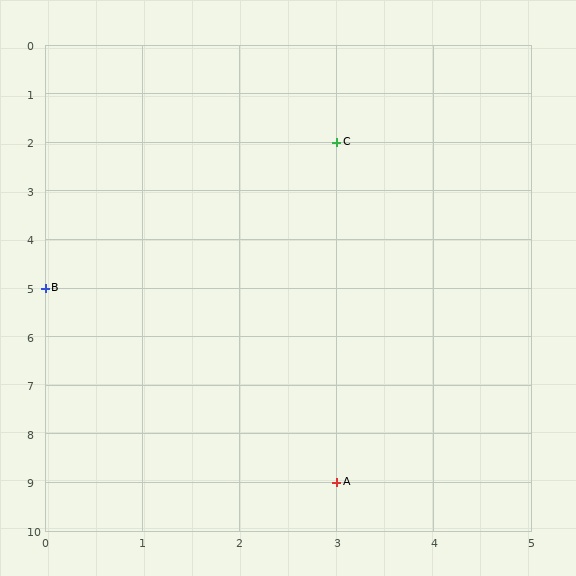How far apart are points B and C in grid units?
Points B and C are 3 columns and 3 rows apart (about 4.2 grid units diagonally).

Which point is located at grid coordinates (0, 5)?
Point B is at (0, 5).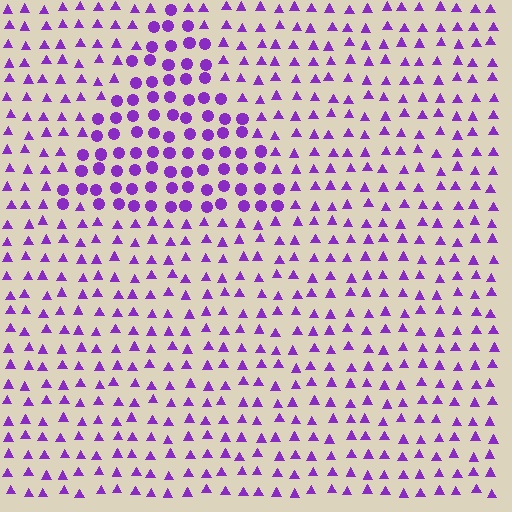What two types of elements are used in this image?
The image uses circles inside the triangle region and triangles outside it.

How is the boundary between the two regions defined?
The boundary is defined by a change in element shape: circles inside vs. triangles outside. All elements share the same color and spacing.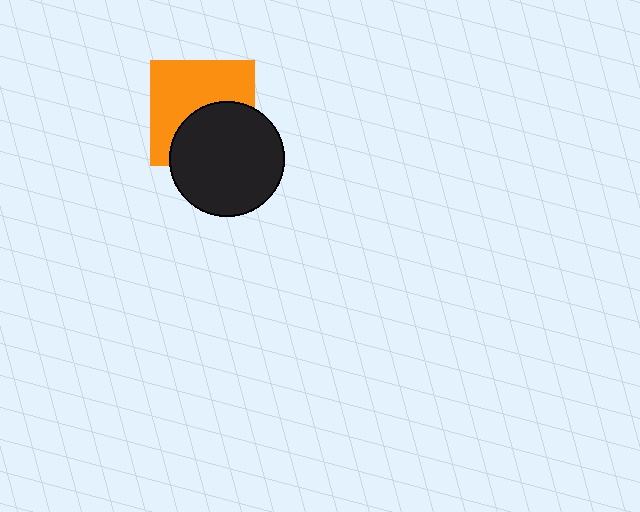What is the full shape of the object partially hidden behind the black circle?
The partially hidden object is an orange square.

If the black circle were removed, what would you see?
You would see the complete orange square.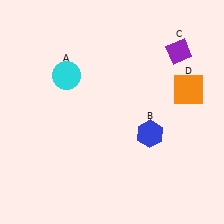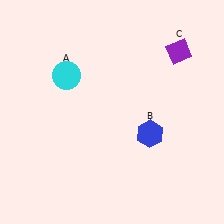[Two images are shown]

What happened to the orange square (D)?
The orange square (D) was removed in Image 2. It was in the top-right area of Image 1.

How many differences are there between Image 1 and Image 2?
There is 1 difference between the two images.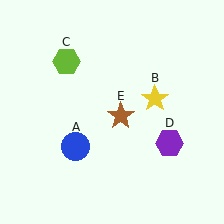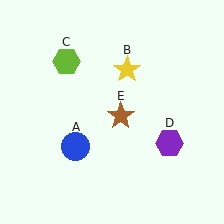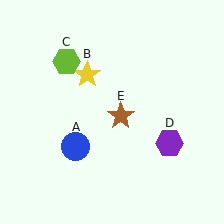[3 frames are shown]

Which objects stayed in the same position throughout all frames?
Blue circle (object A) and lime hexagon (object C) and purple hexagon (object D) and brown star (object E) remained stationary.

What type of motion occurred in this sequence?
The yellow star (object B) rotated counterclockwise around the center of the scene.